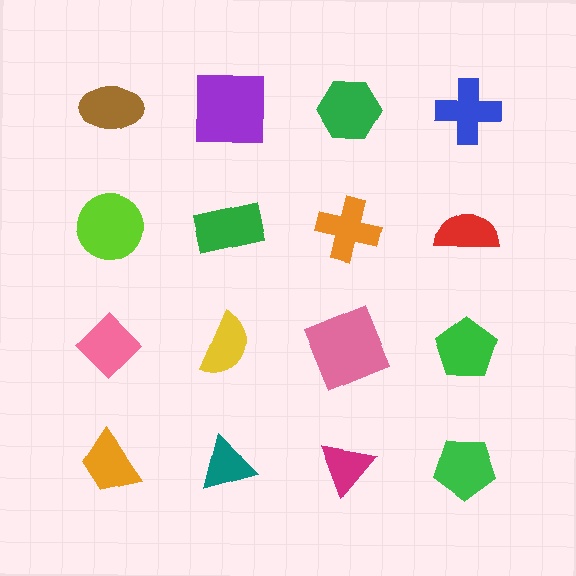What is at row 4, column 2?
A teal triangle.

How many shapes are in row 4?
4 shapes.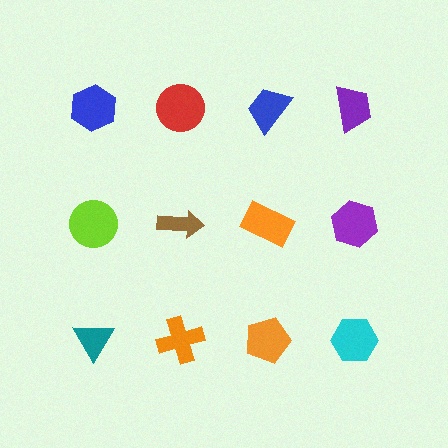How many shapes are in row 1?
4 shapes.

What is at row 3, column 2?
An orange cross.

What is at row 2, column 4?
A purple hexagon.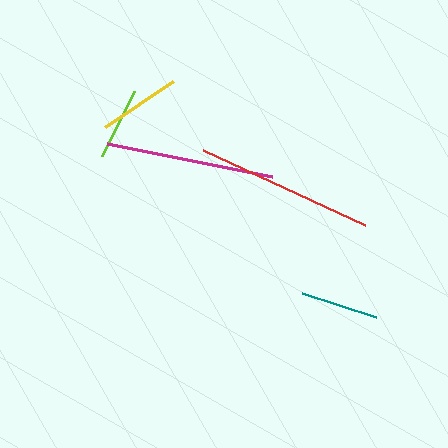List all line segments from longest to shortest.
From longest to shortest: red, magenta, yellow, teal, lime.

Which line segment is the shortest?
The lime line is the shortest at approximately 73 pixels.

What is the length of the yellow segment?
The yellow segment is approximately 82 pixels long.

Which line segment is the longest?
The red line is the longest at approximately 178 pixels.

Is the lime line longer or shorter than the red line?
The red line is longer than the lime line.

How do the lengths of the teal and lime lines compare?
The teal and lime lines are approximately the same length.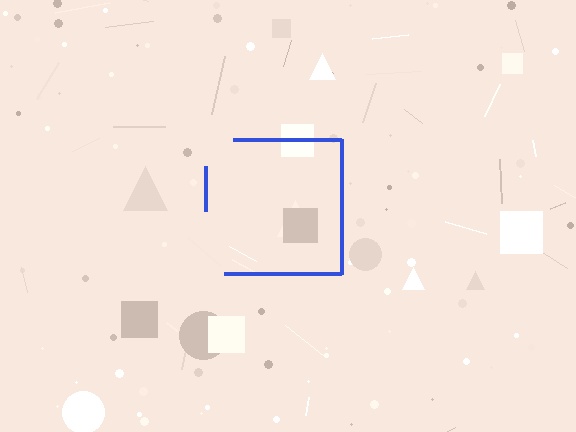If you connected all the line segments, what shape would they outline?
They would outline a square.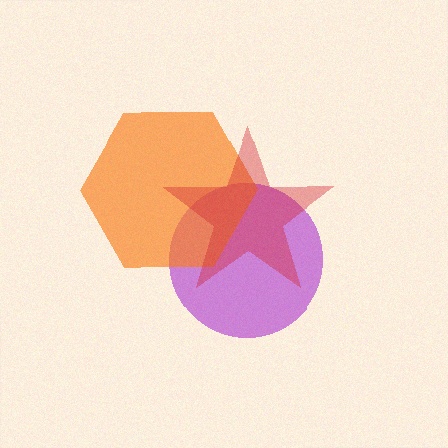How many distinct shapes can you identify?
There are 3 distinct shapes: a purple circle, an orange hexagon, a red star.